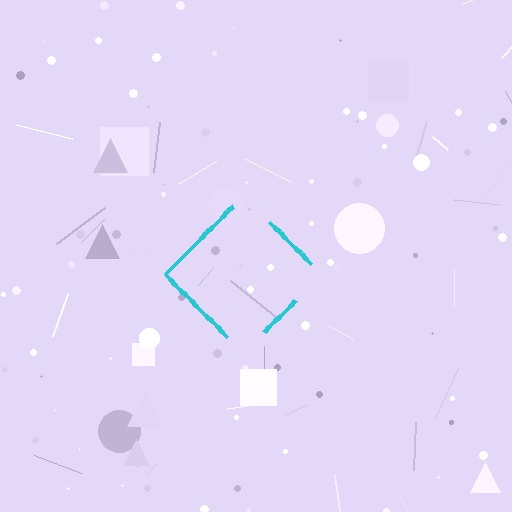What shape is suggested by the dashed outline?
The dashed outline suggests a diamond.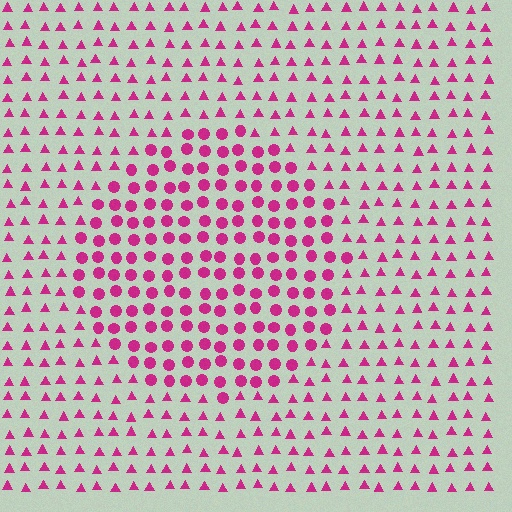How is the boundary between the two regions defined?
The boundary is defined by a change in element shape: circles inside vs. triangles outside. All elements share the same color and spacing.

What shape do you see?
I see a circle.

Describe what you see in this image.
The image is filled with small magenta elements arranged in a uniform grid. A circle-shaped region contains circles, while the surrounding area contains triangles. The boundary is defined purely by the change in element shape.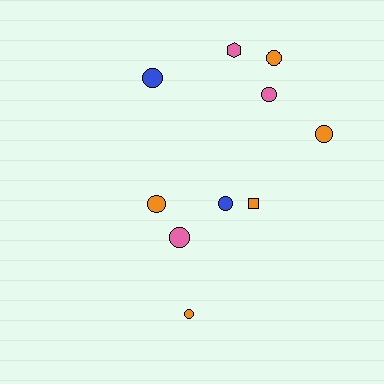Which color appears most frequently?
Orange, with 5 objects.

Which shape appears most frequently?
Circle, with 8 objects.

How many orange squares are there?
There is 1 orange square.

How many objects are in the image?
There are 10 objects.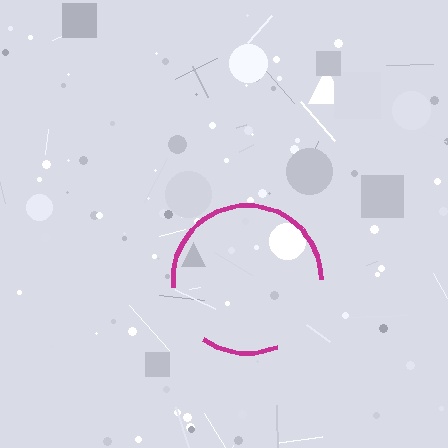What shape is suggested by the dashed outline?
The dashed outline suggests a circle.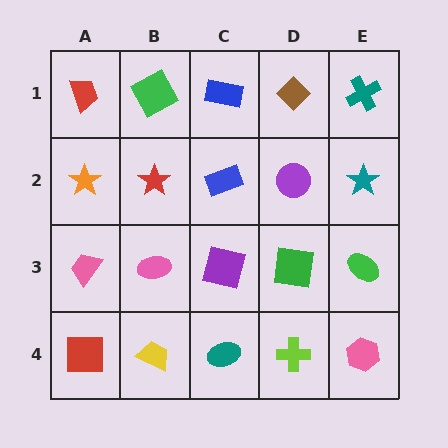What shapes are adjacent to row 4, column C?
A purple square (row 3, column C), a yellow trapezoid (row 4, column B), a lime cross (row 4, column D).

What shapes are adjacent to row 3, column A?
An orange star (row 2, column A), a red square (row 4, column A), a pink ellipse (row 3, column B).